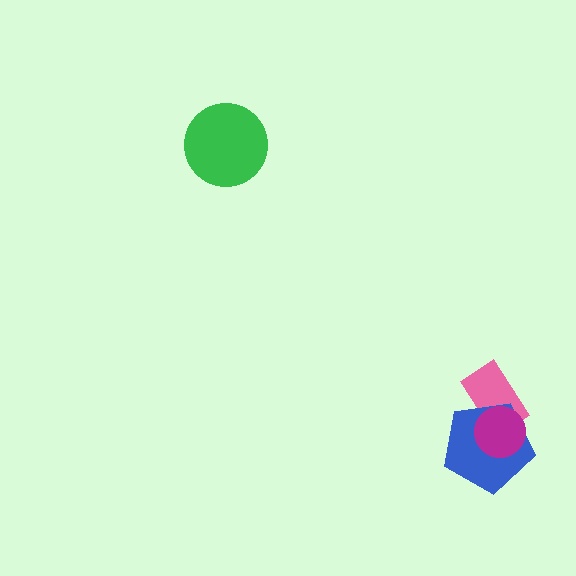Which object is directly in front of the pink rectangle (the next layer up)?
The blue pentagon is directly in front of the pink rectangle.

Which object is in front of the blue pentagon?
The magenta circle is in front of the blue pentagon.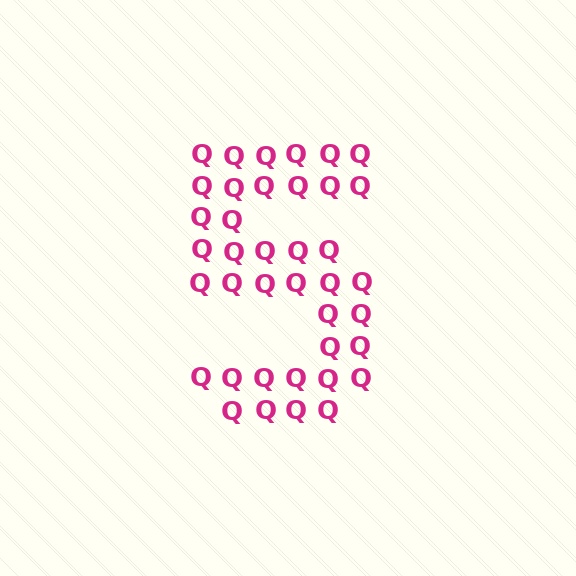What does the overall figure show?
The overall figure shows the digit 5.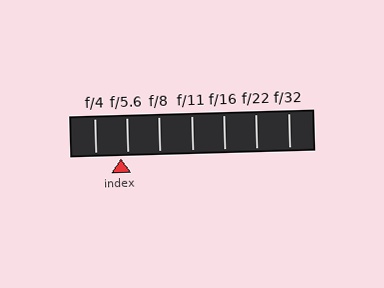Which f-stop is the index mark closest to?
The index mark is closest to f/5.6.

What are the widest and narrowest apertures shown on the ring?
The widest aperture shown is f/4 and the narrowest is f/32.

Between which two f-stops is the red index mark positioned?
The index mark is between f/4 and f/5.6.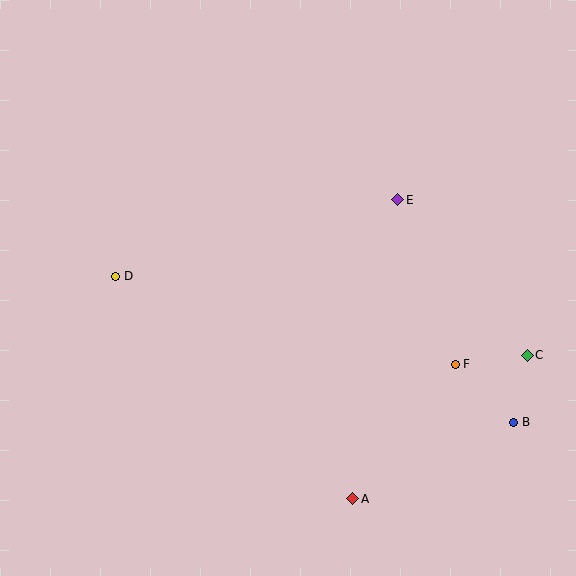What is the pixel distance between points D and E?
The distance between D and E is 292 pixels.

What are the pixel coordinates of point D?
Point D is at (116, 276).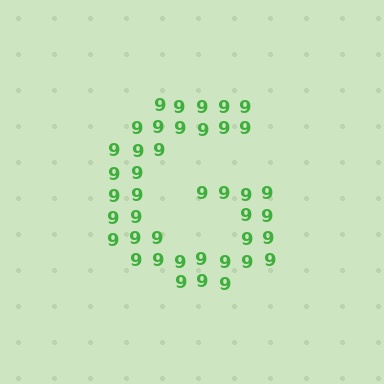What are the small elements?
The small elements are digit 9's.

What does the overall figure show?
The overall figure shows the letter G.